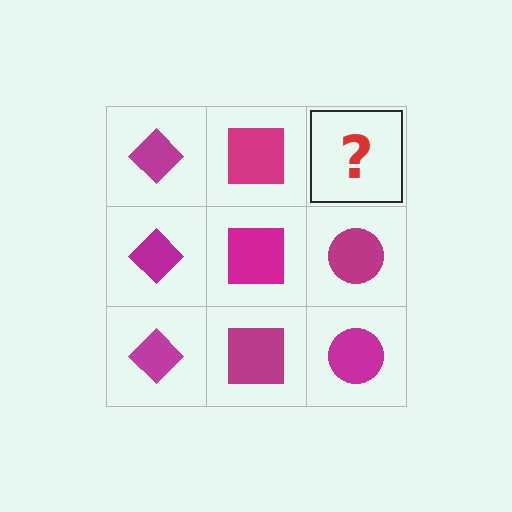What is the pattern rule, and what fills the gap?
The rule is that each column has a consistent shape. The gap should be filled with a magenta circle.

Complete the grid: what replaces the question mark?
The question mark should be replaced with a magenta circle.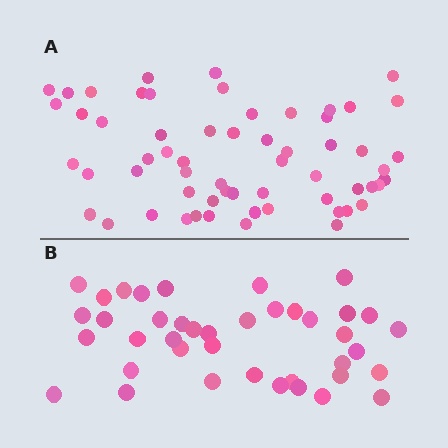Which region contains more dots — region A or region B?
Region A (the top region) has more dots.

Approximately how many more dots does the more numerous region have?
Region A has approximately 20 more dots than region B.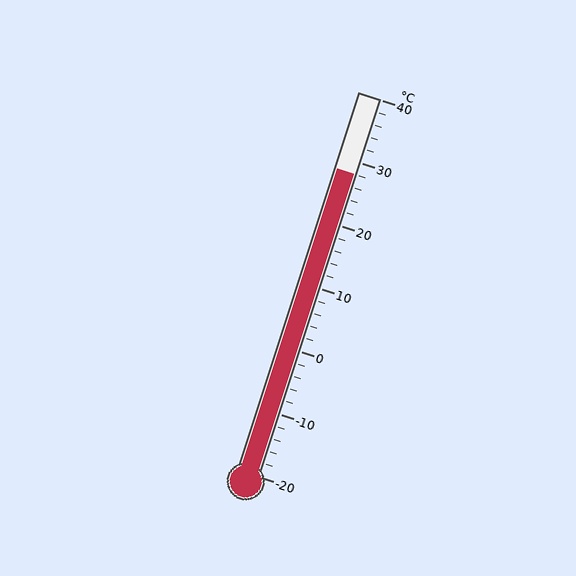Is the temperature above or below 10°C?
The temperature is above 10°C.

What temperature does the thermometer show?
The thermometer shows approximately 28°C.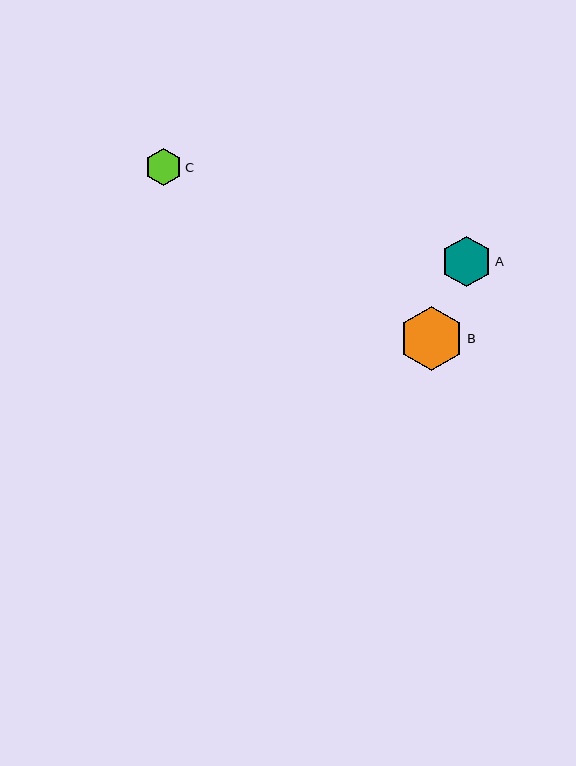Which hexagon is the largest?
Hexagon B is the largest with a size of approximately 65 pixels.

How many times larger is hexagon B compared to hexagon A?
Hexagon B is approximately 1.3 times the size of hexagon A.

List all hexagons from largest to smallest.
From largest to smallest: B, A, C.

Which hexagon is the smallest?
Hexagon C is the smallest with a size of approximately 37 pixels.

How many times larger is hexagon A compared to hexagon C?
Hexagon A is approximately 1.4 times the size of hexagon C.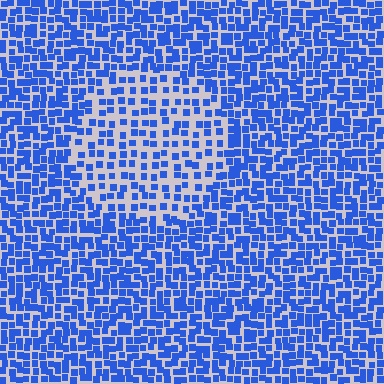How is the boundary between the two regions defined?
The boundary is defined by a change in element density (approximately 1.9x ratio). All elements are the same color, size, and shape.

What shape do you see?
I see a circle.